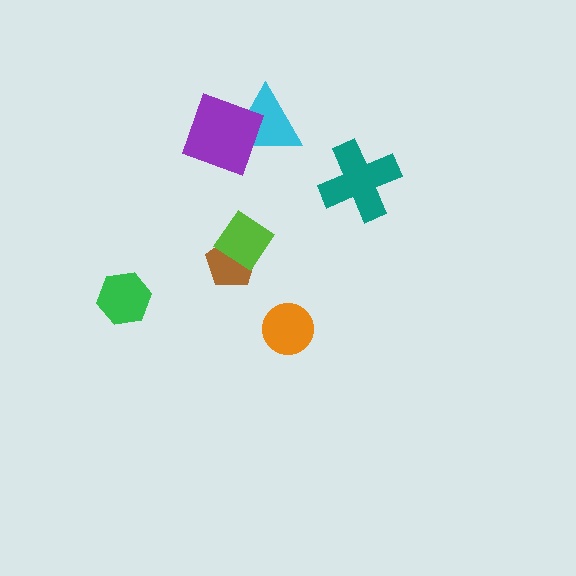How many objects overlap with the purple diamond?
1 object overlaps with the purple diamond.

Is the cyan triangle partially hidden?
Yes, it is partially covered by another shape.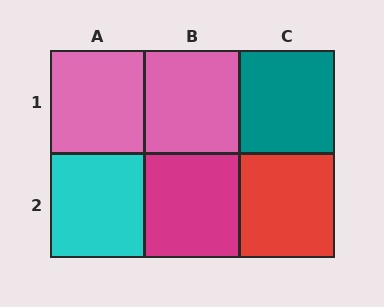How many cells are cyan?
1 cell is cyan.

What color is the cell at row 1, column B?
Pink.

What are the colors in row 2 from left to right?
Cyan, magenta, red.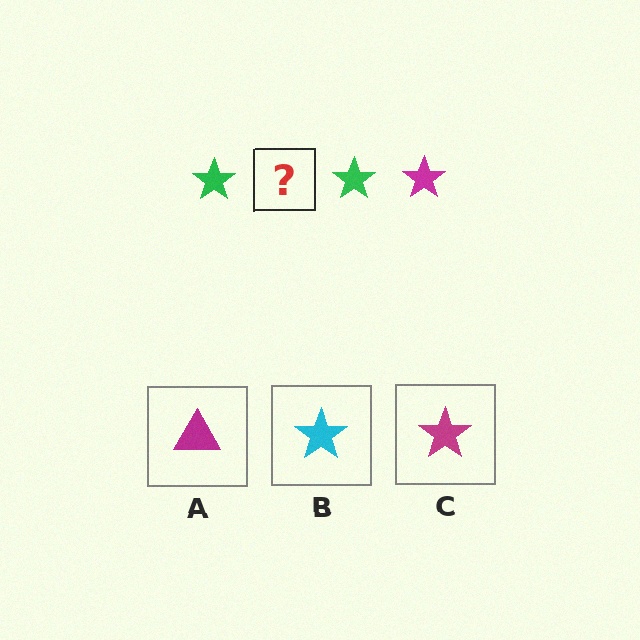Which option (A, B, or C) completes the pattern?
C.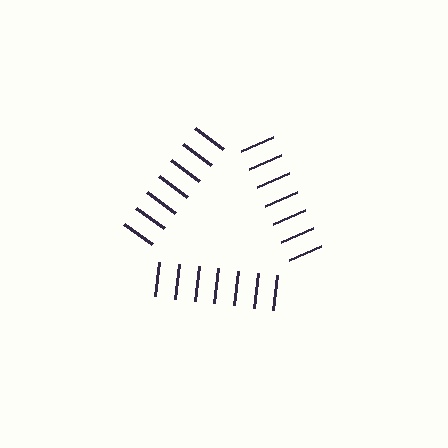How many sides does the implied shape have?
3 sides — the line-ends trace a triangle.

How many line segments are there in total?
21 — 7 along each of the 3 edges.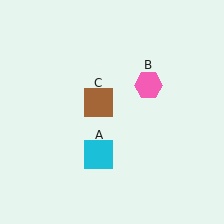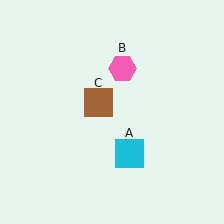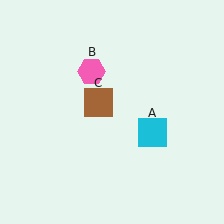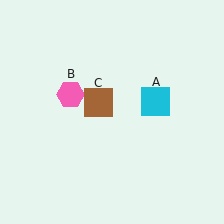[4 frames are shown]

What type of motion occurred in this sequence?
The cyan square (object A), pink hexagon (object B) rotated counterclockwise around the center of the scene.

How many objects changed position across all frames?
2 objects changed position: cyan square (object A), pink hexagon (object B).